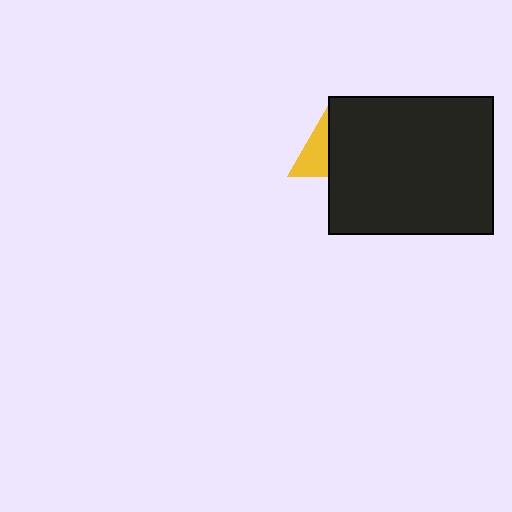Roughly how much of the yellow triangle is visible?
A small part of it is visible (roughly 40%).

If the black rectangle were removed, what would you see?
You would see the complete yellow triangle.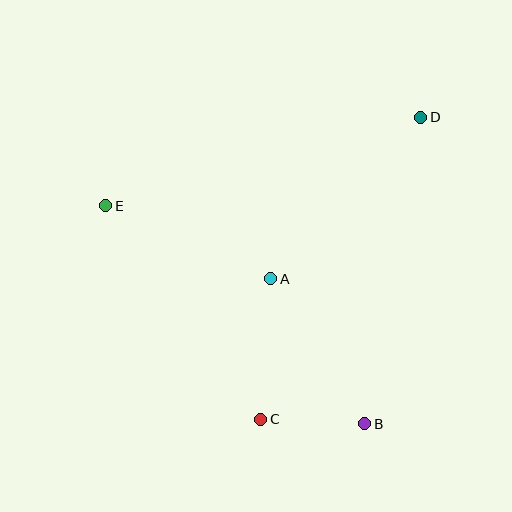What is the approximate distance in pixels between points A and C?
The distance between A and C is approximately 141 pixels.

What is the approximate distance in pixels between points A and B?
The distance between A and B is approximately 173 pixels.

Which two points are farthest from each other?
Points C and D are farthest from each other.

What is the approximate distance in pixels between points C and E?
The distance between C and E is approximately 264 pixels.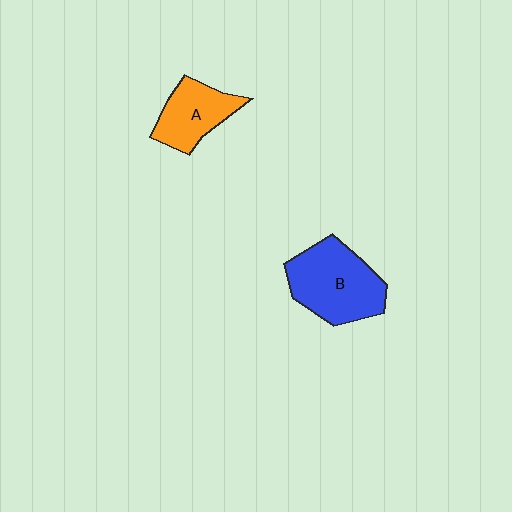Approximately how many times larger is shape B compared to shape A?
Approximately 1.6 times.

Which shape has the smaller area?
Shape A (orange).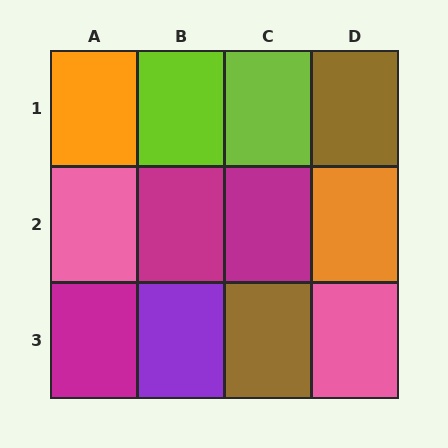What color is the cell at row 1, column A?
Orange.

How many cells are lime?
2 cells are lime.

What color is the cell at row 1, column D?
Brown.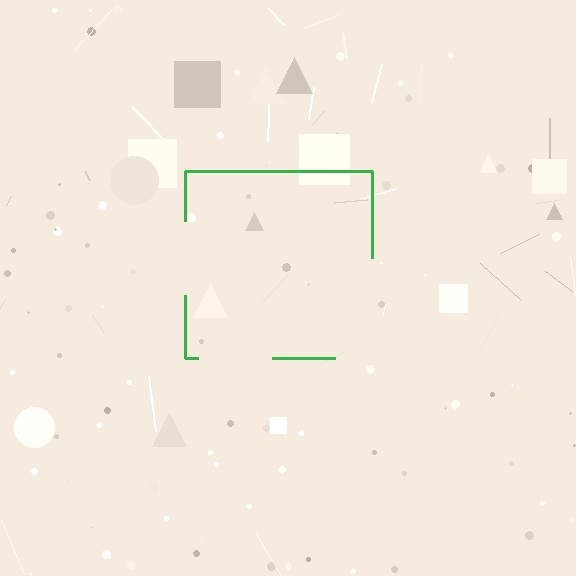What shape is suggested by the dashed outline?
The dashed outline suggests a square.